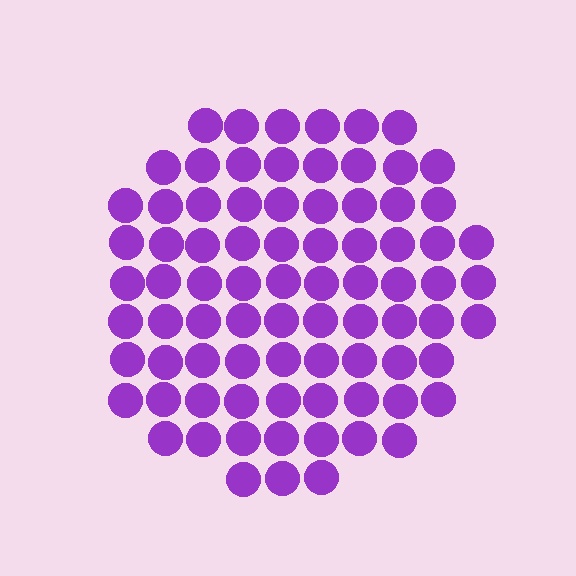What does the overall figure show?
The overall figure shows a circle.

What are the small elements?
The small elements are circles.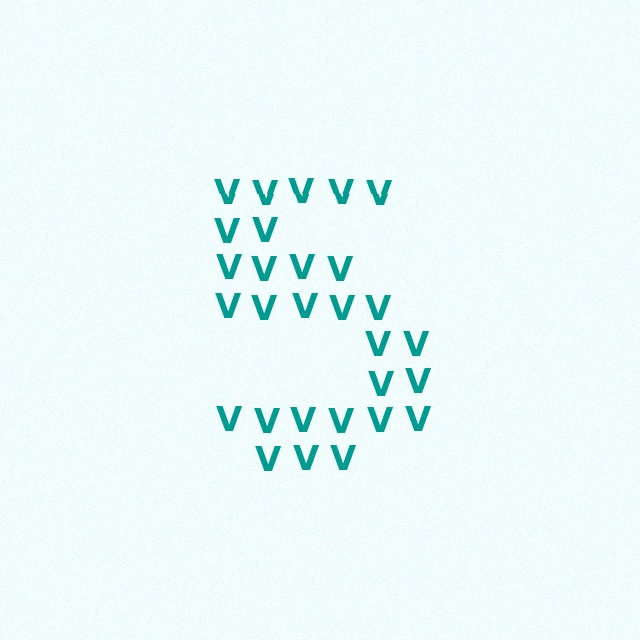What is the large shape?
The large shape is the digit 5.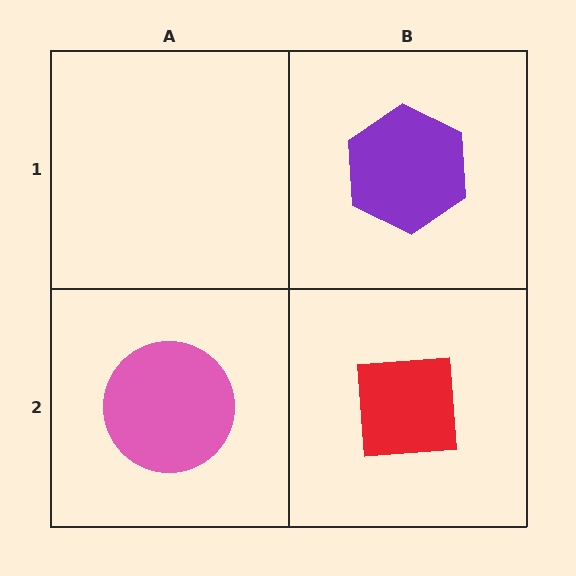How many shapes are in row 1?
1 shape.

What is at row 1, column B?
A purple hexagon.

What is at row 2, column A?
A pink circle.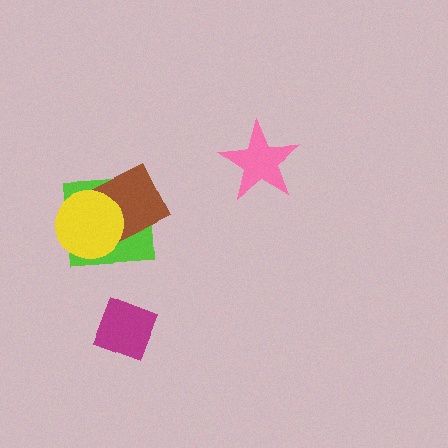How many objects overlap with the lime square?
2 objects overlap with the lime square.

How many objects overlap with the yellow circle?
2 objects overlap with the yellow circle.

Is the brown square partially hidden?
Yes, it is partially covered by another shape.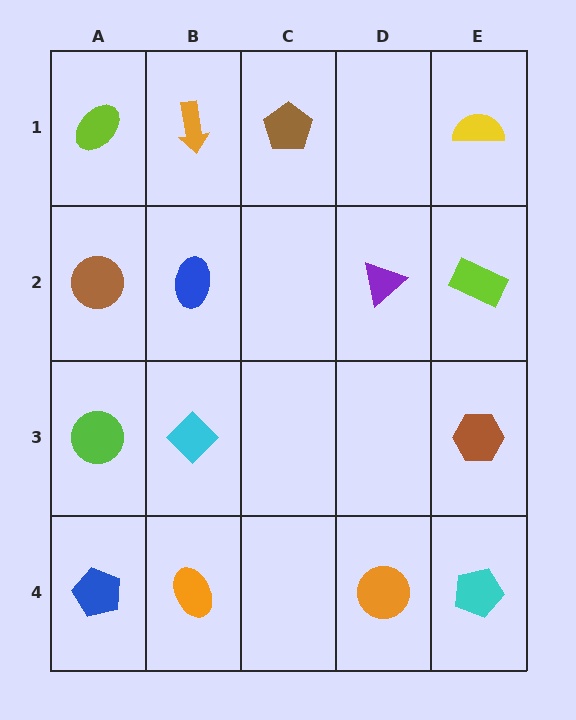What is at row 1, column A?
A lime ellipse.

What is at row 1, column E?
A yellow semicircle.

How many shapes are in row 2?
4 shapes.